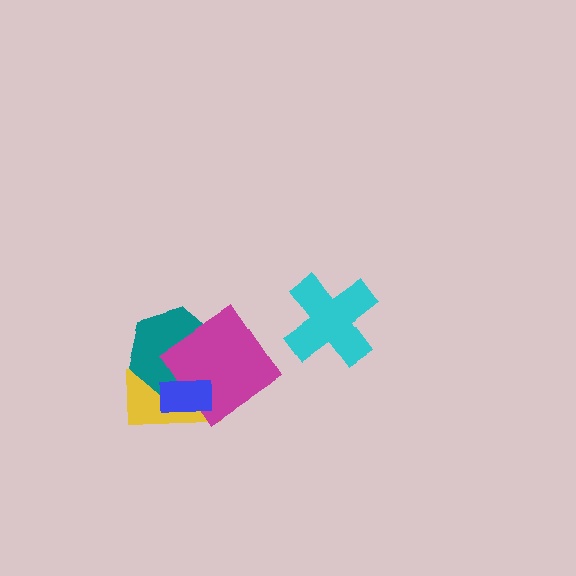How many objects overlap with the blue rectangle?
3 objects overlap with the blue rectangle.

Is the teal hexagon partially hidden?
Yes, it is partially covered by another shape.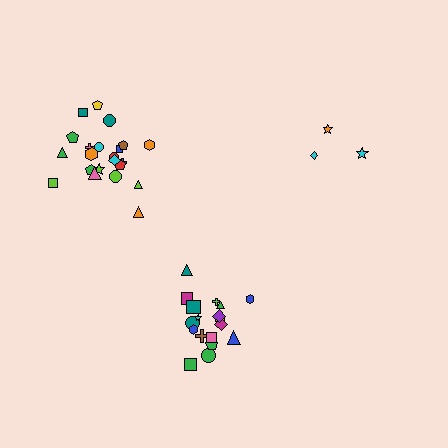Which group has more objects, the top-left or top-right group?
The top-left group.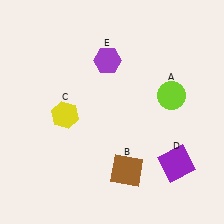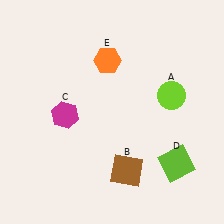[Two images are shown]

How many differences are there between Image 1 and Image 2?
There are 3 differences between the two images.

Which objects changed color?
C changed from yellow to magenta. D changed from purple to lime. E changed from purple to orange.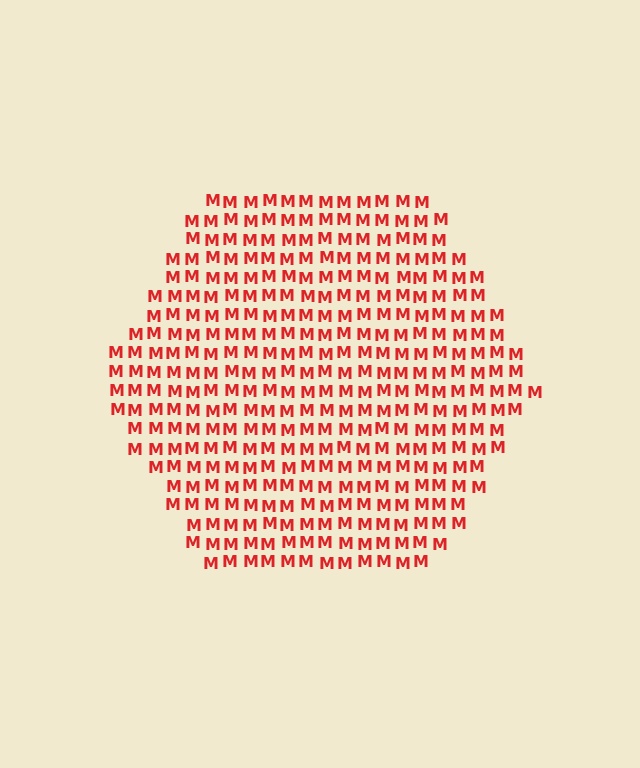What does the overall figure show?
The overall figure shows a hexagon.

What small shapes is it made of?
It is made of small letter M's.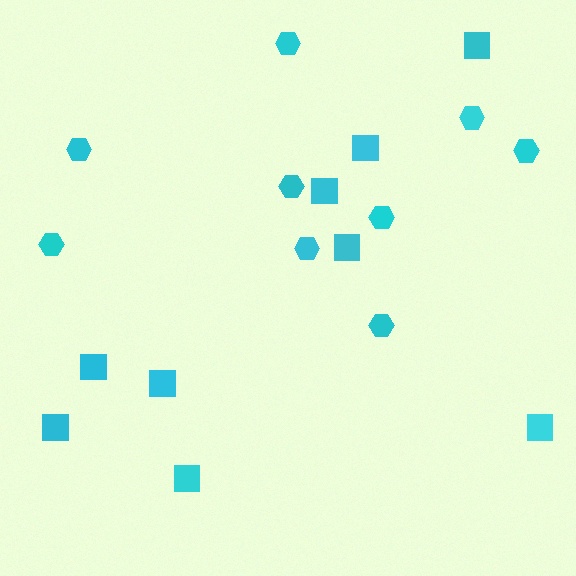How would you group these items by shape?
There are 2 groups: one group of hexagons (9) and one group of squares (9).